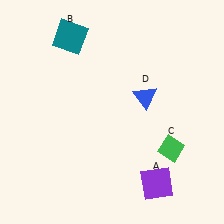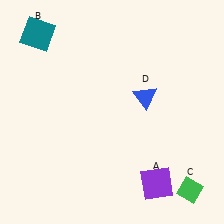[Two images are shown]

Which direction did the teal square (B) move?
The teal square (B) moved left.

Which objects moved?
The objects that moved are: the teal square (B), the green diamond (C).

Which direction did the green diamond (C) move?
The green diamond (C) moved down.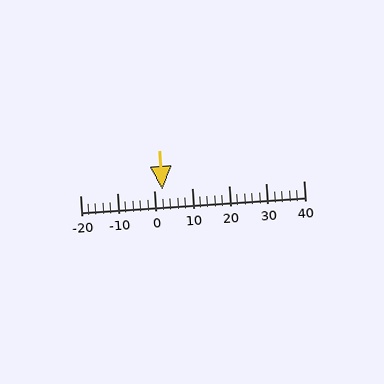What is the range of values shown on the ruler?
The ruler shows values from -20 to 40.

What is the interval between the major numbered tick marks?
The major tick marks are spaced 10 units apart.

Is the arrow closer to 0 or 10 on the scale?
The arrow is closer to 0.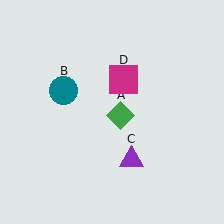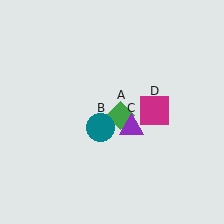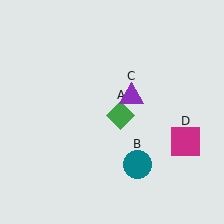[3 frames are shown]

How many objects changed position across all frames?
3 objects changed position: teal circle (object B), purple triangle (object C), magenta square (object D).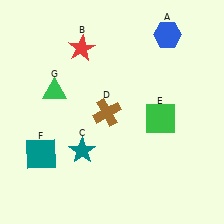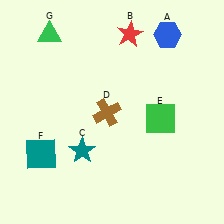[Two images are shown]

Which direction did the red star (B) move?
The red star (B) moved right.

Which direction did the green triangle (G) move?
The green triangle (G) moved up.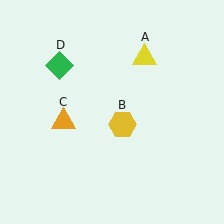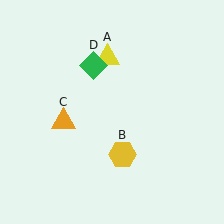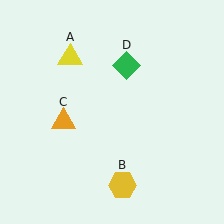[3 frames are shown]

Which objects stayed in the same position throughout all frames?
Orange triangle (object C) remained stationary.